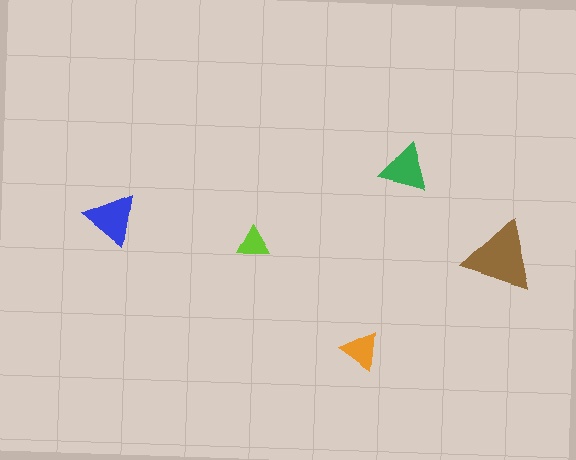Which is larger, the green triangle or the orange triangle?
The green one.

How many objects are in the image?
There are 5 objects in the image.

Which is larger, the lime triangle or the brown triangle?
The brown one.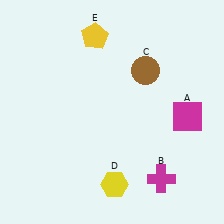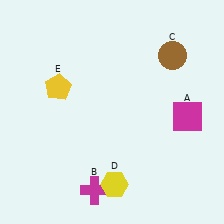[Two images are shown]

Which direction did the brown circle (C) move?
The brown circle (C) moved right.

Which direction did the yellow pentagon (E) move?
The yellow pentagon (E) moved down.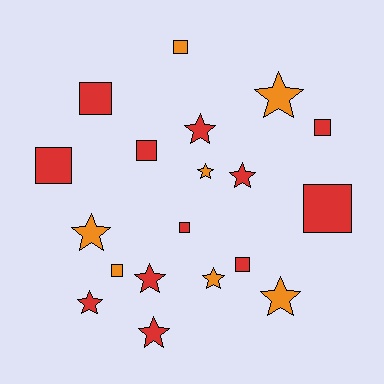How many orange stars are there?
There are 5 orange stars.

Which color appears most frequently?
Red, with 12 objects.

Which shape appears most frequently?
Star, with 10 objects.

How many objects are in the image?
There are 19 objects.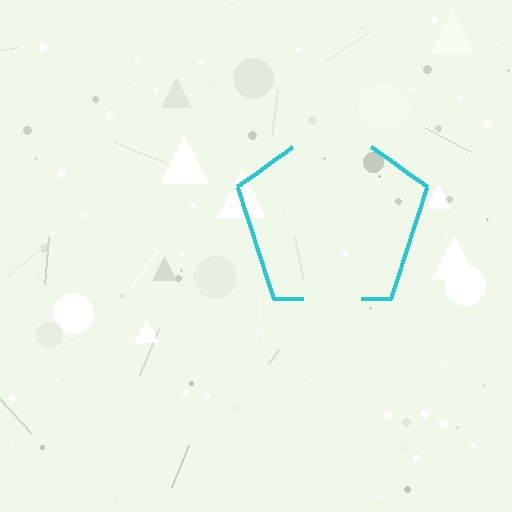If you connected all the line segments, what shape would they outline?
They would outline a pentagon.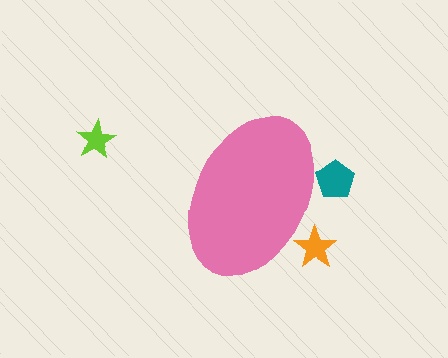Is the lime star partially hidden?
No, the lime star is fully visible.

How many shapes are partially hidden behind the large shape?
2 shapes are partially hidden.